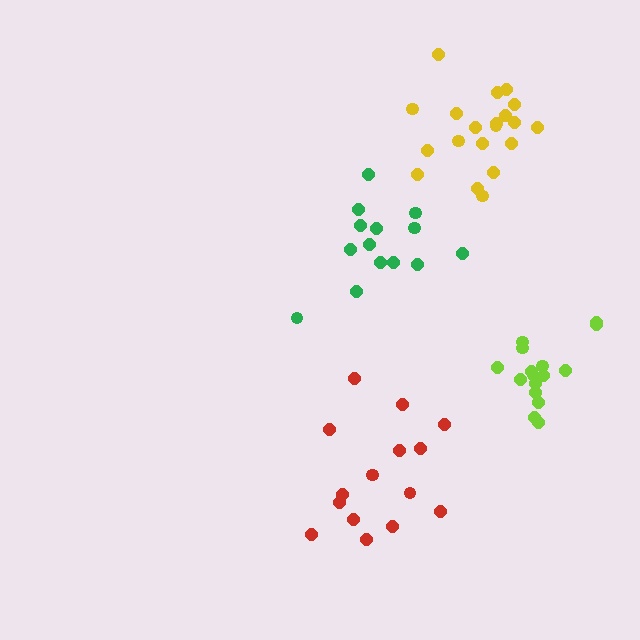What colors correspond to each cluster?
The clusters are colored: red, green, lime, yellow.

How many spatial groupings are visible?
There are 4 spatial groupings.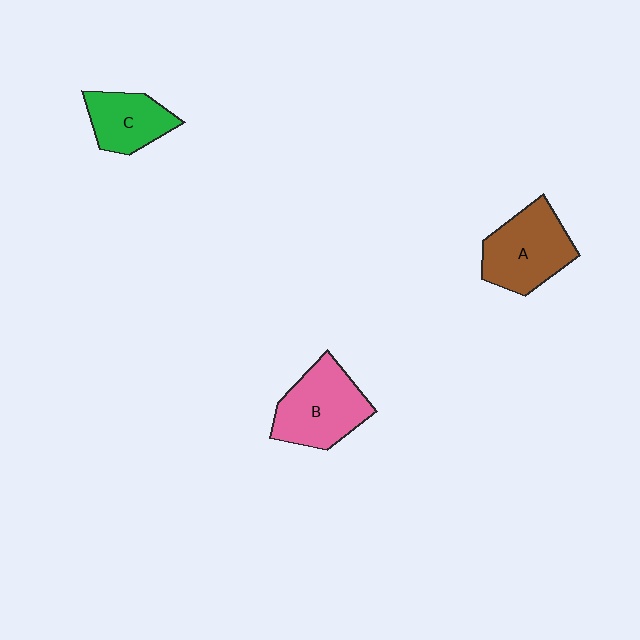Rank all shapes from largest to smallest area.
From largest to smallest: B (pink), A (brown), C (green).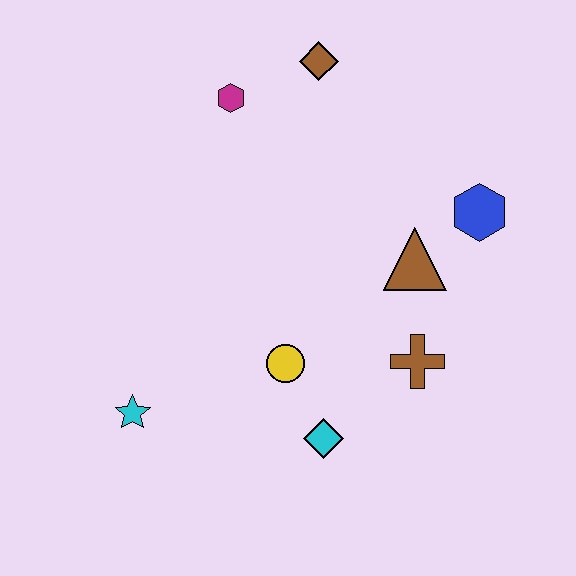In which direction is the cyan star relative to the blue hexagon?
The cyan star is to the left of the blue hexagon.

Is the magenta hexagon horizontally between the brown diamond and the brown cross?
No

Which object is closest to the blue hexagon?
The brown triangle is closest to the blue hexagon.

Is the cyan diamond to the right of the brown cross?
No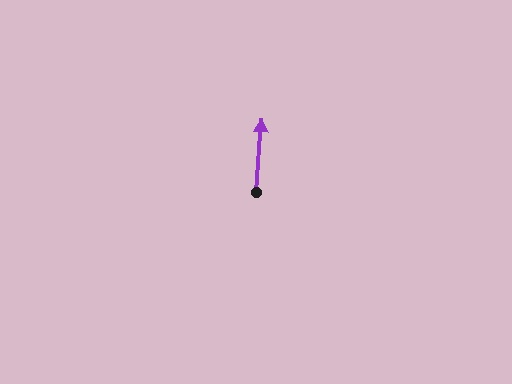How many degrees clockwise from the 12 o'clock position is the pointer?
Approximately 4 degrees.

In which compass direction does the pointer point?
North.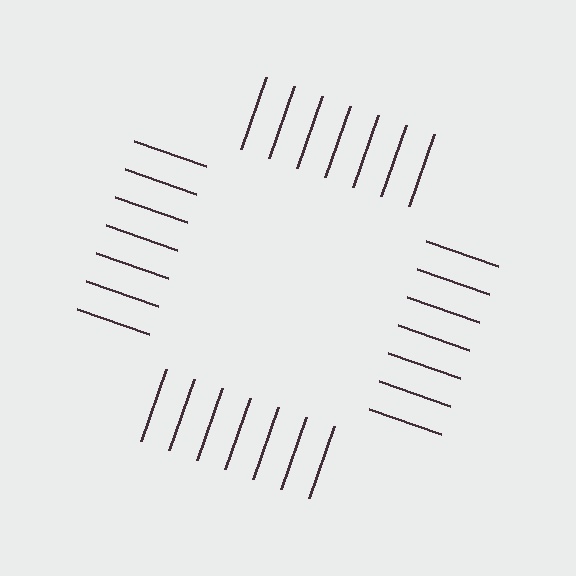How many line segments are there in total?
28 — 7 along each of the 4 edges.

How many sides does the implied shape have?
4 sides — the line-ends trace a square.